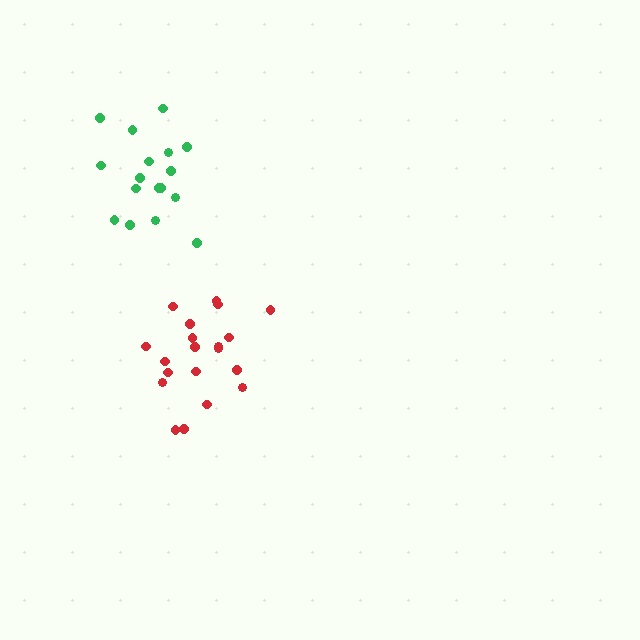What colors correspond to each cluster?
The clusters are colored: green, red.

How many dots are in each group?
Group 1: 17 dots, Group 2: 20 dots (37 total).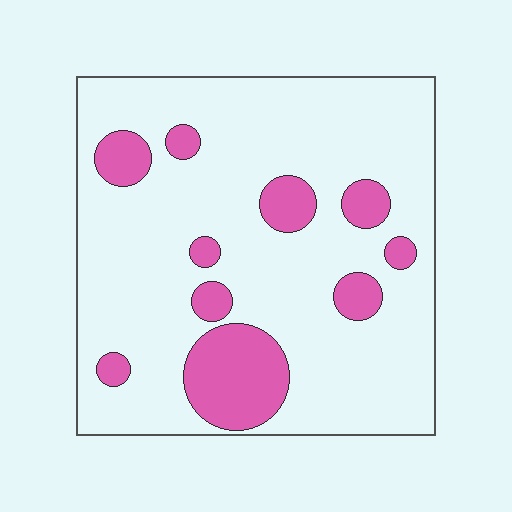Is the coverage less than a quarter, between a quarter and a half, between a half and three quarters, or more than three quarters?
Less than a quarter.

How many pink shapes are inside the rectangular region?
10.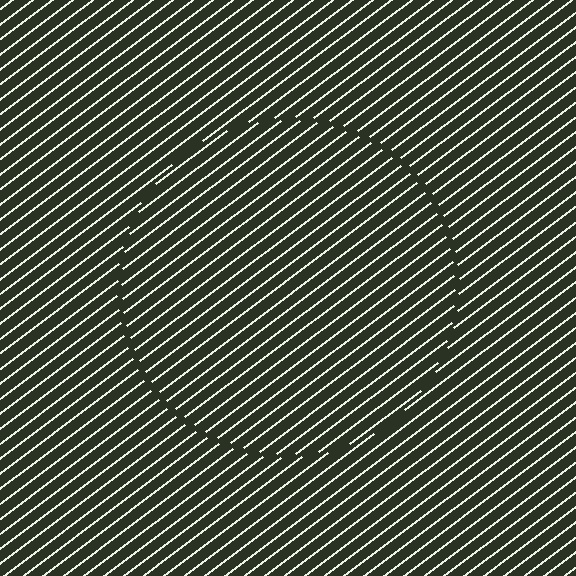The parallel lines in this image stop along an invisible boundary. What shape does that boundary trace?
An illusory circle. The interior of the shape contains the same grating, shifted by half a period — the contour is defined by the phase discontinuity where line-ends from the inner and outer gratings abut.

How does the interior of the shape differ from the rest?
The interior of the shape contains the same grating, shifted by half a period — the contour is defined by the phase discontinuity where line-ends from the inner and outer gratings abut.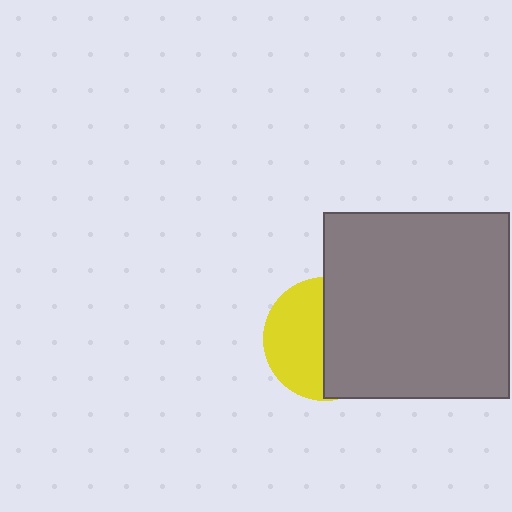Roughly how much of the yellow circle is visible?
About half of it is visible (roughly 49%).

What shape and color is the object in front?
The object in front is a gray square.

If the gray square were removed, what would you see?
You would see the complete yellow circle.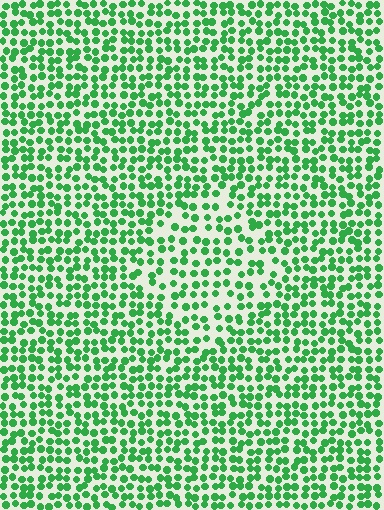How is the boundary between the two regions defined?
The boundary is defined by a change in element density (approximately 1.5x ratio). All elements are the same color, size, and shape.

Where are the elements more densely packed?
The elements are more densely packed outside the diamond boundary.